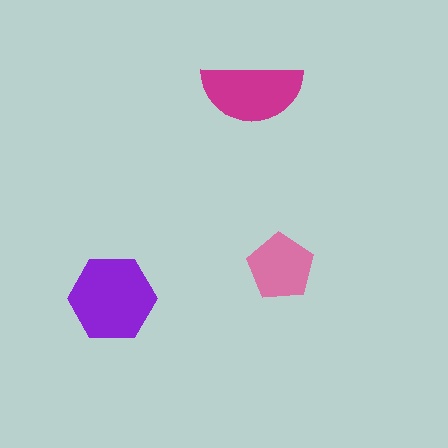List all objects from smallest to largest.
The pink pentagon, the magenta semicircle, the purple hexagon.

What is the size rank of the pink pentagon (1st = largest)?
3rd.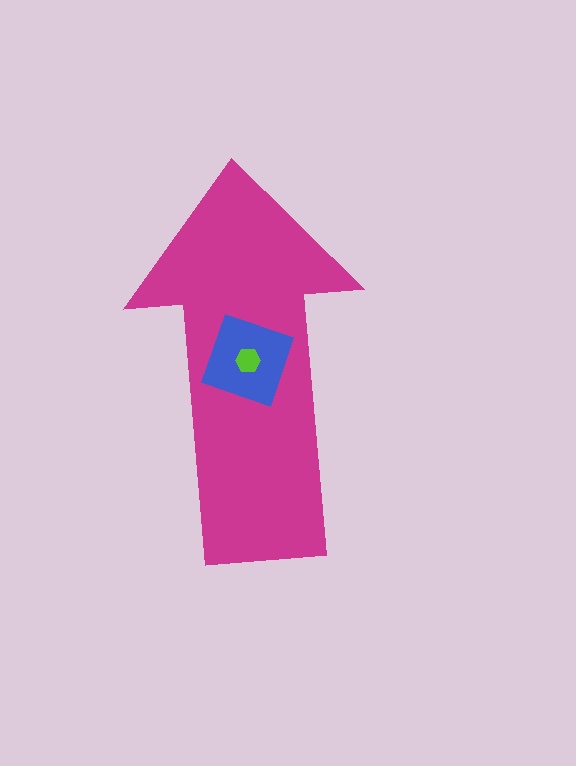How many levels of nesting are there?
3.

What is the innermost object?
The lime hexagon.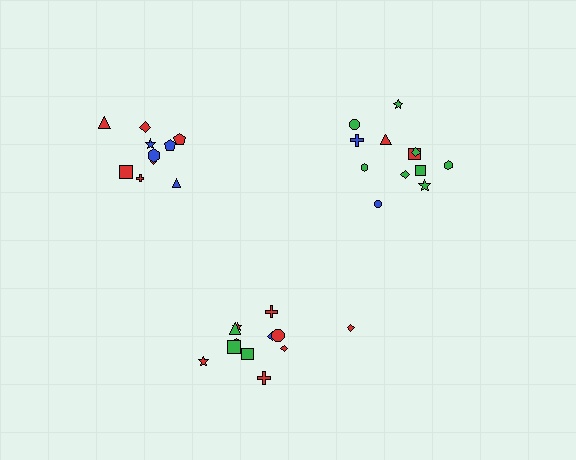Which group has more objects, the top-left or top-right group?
The top-right group.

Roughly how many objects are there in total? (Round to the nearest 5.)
Roughly 35 objects in total.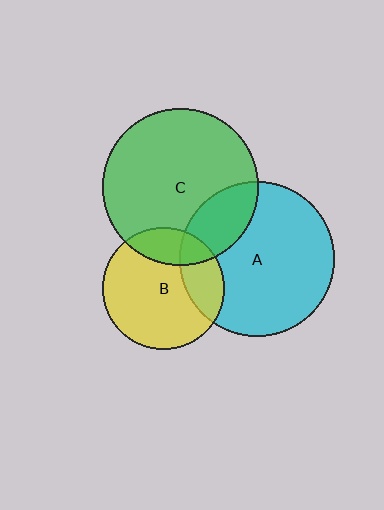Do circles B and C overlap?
Yes.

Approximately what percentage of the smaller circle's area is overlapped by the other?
Approximately 20%.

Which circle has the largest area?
Circle C (green).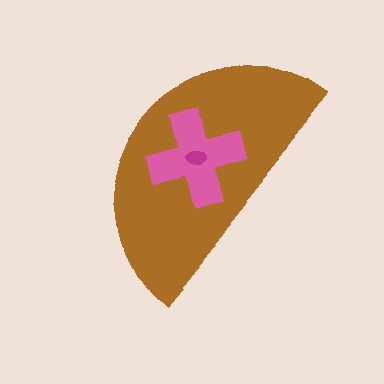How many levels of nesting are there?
3.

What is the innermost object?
The magenta ellipse.